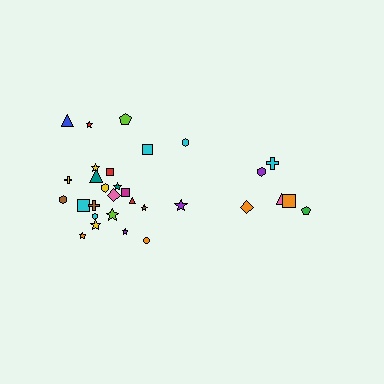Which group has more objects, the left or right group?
The left group.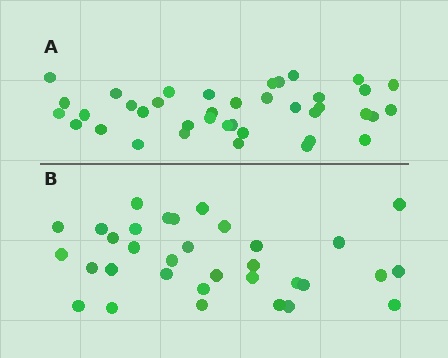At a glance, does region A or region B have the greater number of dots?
Region A (the top region) has more dots.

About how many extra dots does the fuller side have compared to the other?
Region A has about 6 more dots than region B.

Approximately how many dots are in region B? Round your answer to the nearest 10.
About 30 dots. (The exact count is 33, which rounds to 30.)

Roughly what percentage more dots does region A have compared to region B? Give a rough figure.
About 20% more.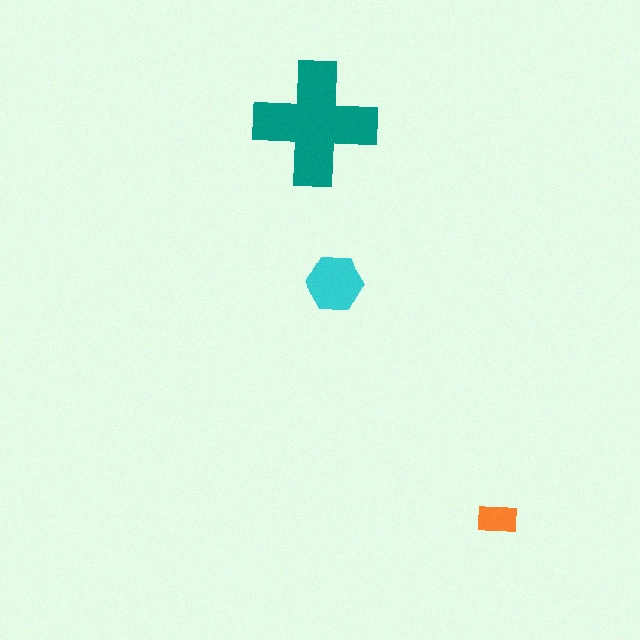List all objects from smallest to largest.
The orange rectangle, the cyan hexagon, the teal cross.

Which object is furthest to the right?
The orange rectangle is rightmost.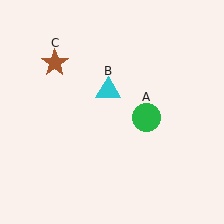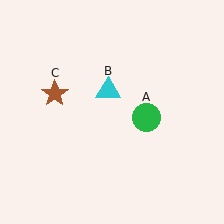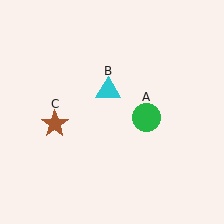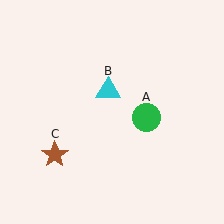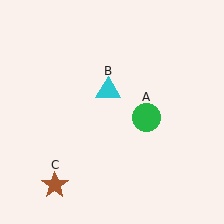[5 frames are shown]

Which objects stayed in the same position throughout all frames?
Green circle (object A) and cyan triangle (object B) remained stationary.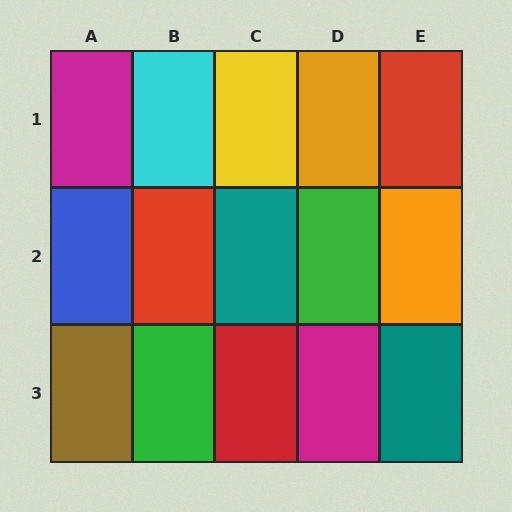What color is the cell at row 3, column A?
Brown.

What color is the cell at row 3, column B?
Green.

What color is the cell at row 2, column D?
Green.